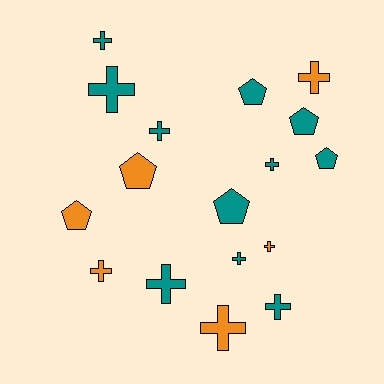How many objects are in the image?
There are 17 objects.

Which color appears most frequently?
Teal, with 11 objects.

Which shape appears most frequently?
Cross, with 11 objects.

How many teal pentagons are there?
There are 4 teal pentagons.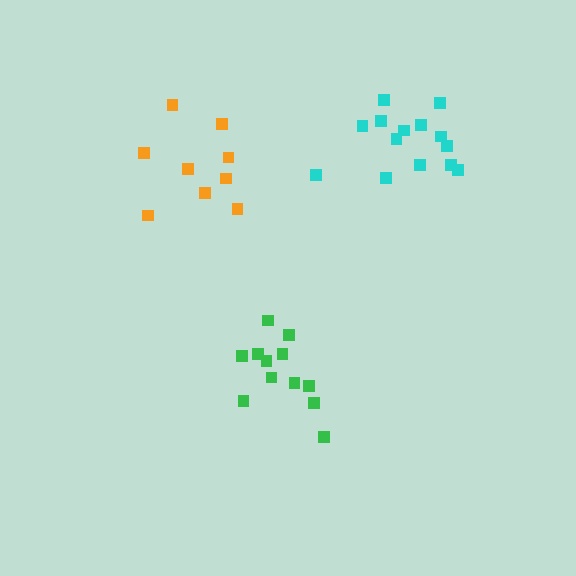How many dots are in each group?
Group 1: 9 dots, Group 2: 14 dots, Group 3: 12 dots (35 total).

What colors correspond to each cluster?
The clusters are colored: orange, cyan, green.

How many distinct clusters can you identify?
There are 3 distinct clusters.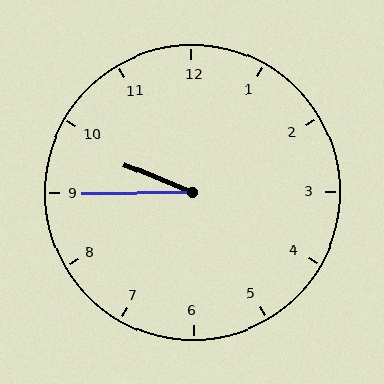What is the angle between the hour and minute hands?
Approximately 22 degrees.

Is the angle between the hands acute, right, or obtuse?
It is acute.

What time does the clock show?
9:45.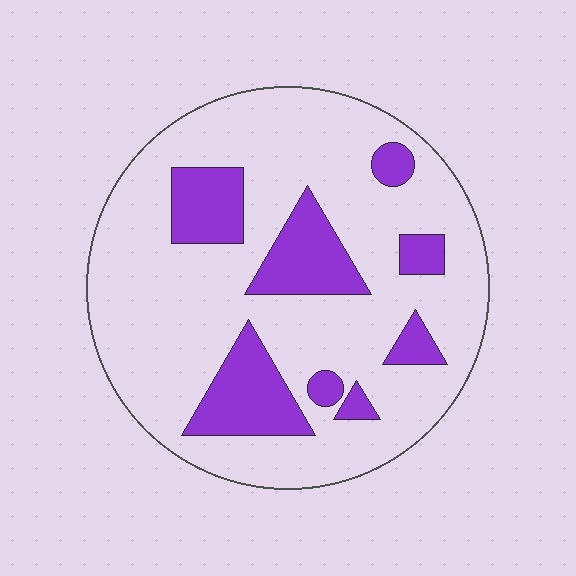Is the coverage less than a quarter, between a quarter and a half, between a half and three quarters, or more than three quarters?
Less than a quarter.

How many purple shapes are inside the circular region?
8.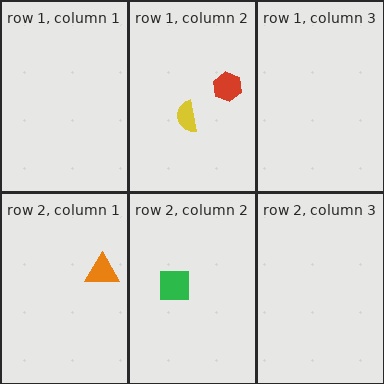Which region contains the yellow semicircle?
The row 1, column 2 region.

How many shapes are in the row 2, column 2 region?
1.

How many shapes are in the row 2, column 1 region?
1.